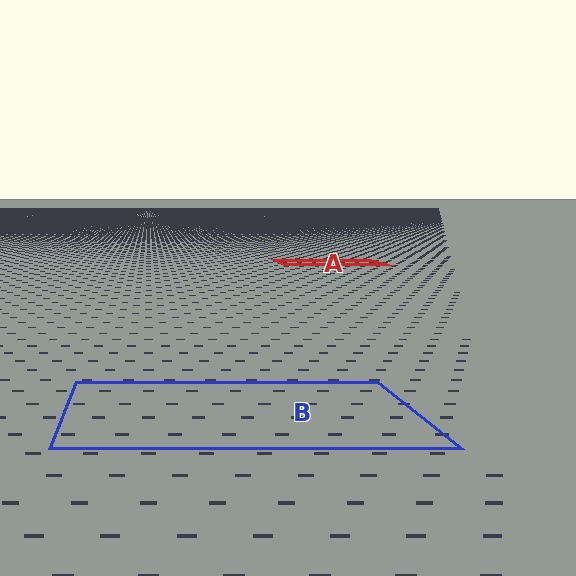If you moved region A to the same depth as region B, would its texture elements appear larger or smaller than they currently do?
They would appear larger. At a closer depth, the same texture elements are projected at a bigger on-screen size.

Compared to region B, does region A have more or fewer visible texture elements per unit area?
Region A has more texture elements per unit area — they are packed more densely because it is farther away.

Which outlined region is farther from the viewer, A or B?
Region A is farther from the viewer — the texture elements inside it appear smaller and more densely packed.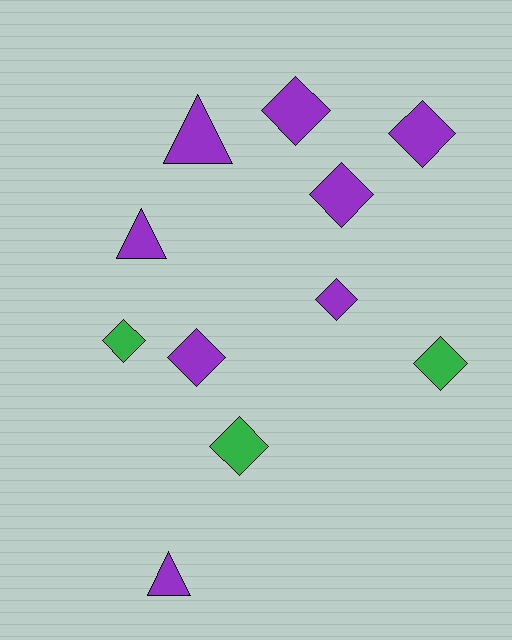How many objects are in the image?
There are 11 objects.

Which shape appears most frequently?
Diamond, with 8 objects.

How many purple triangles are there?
There are 3 purple triangles.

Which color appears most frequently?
Purple, with 8 objects.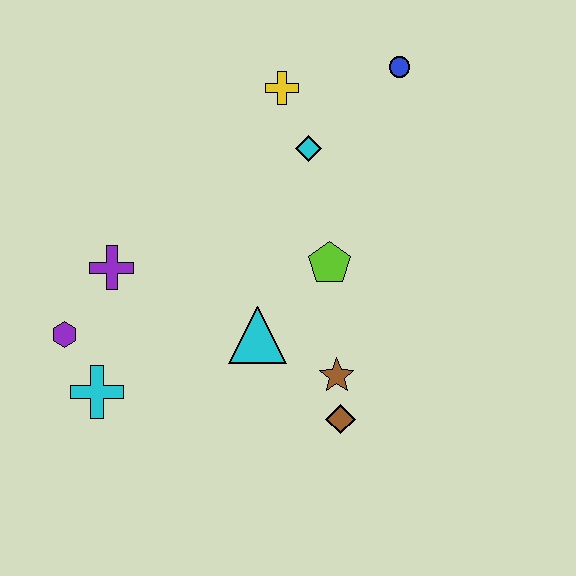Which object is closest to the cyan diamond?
The yellow cross is closest to the cyan diamond.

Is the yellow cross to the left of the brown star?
Yes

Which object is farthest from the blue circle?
The cyan cross is farthest from the blue circle.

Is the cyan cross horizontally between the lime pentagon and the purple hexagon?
Yes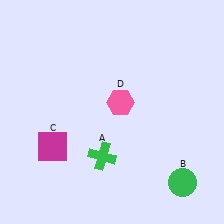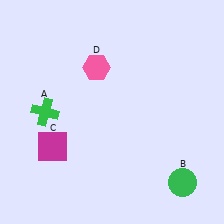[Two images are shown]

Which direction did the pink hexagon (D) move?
The pink hexagon (D) moved up.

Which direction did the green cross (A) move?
The green cross (A) moved left.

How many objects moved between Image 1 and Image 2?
2 objects moved between the two images.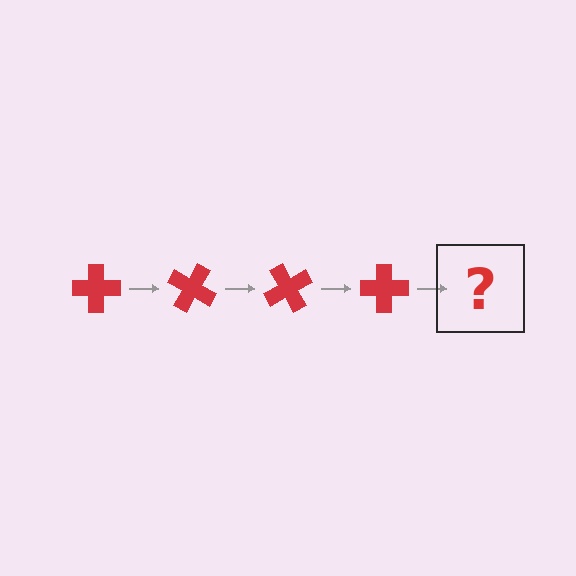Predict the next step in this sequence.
The next step is a red cross rotated 120 degrees.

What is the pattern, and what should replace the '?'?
The pattern is that the cross rotates 30 degrees each step. The '?' should be a red cross rotated 120 degrees.